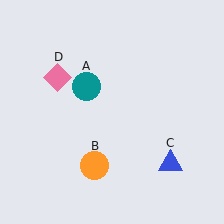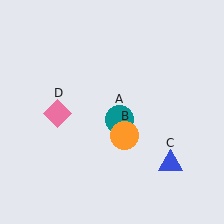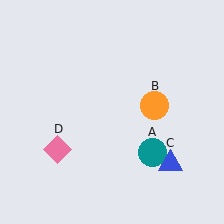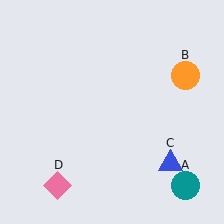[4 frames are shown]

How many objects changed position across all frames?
3 objects changed position: teal circle (object A), orange circle (object B), pink diamond (object D).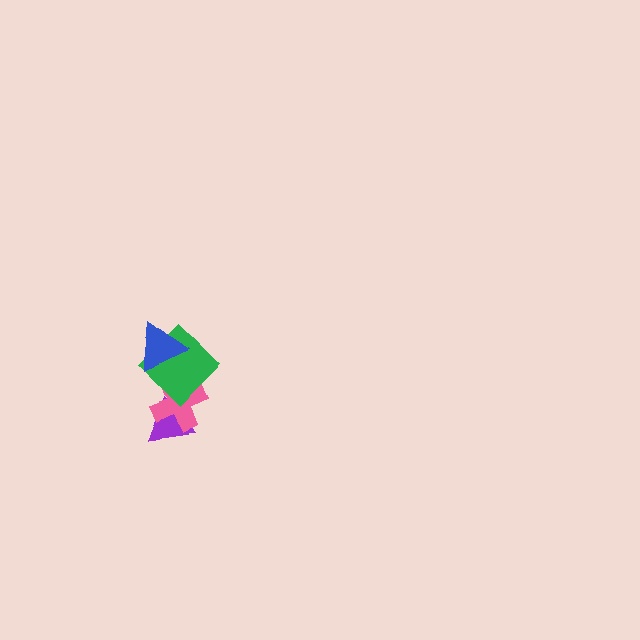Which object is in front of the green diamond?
The blue triangle is in front of the green diamond.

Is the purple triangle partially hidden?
Yes, it is partially covered by another shape.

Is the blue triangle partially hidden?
No, no other shape covers it.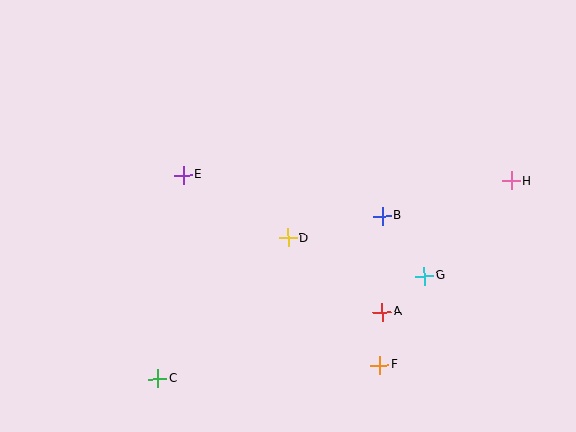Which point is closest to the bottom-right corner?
Point F is closest to the bottom-right corner.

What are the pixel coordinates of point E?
Point E is at (183, 175).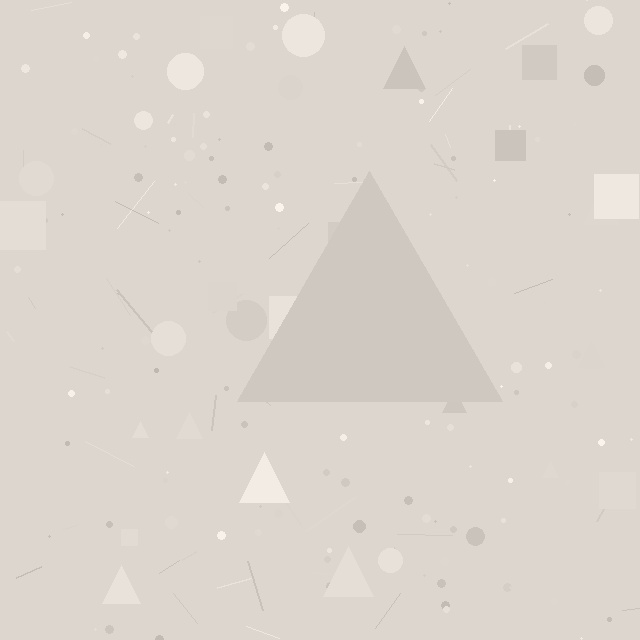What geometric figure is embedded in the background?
A triangle is embedded in the background.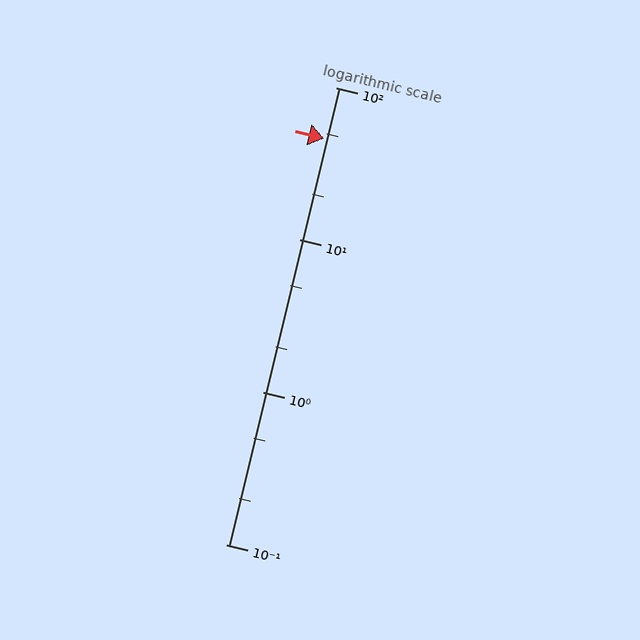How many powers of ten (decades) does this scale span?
The scale spans 3 decades, from 0.1 to 100.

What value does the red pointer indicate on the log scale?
The pointer indicates approximately 46.